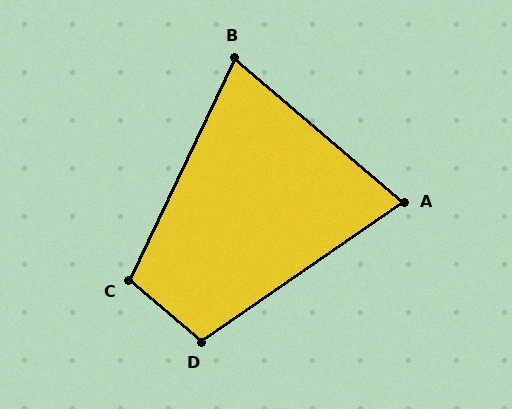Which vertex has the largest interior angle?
D, at approximately 105 degrees.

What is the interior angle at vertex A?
Approximately 75 degrees (acute).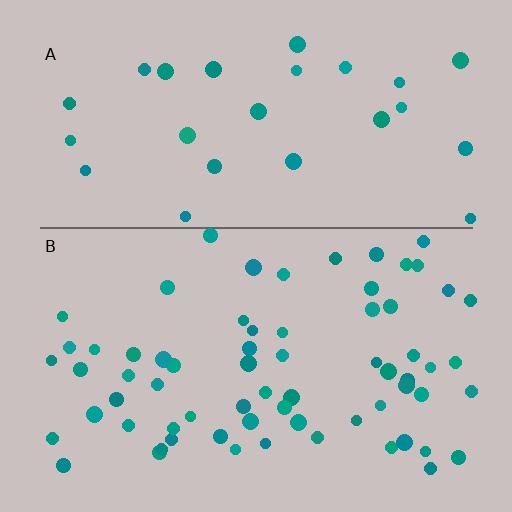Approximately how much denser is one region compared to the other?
Approximately 2.5× — region B over region A.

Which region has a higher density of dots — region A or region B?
B (the bottom).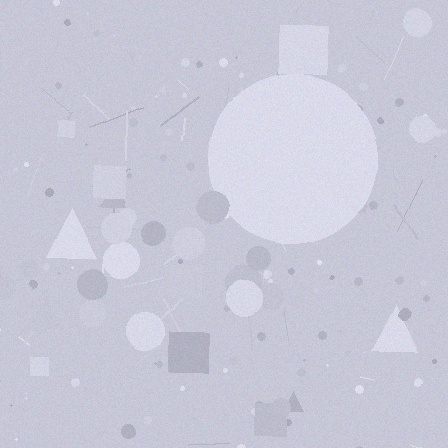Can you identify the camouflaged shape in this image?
The camouflaged shape is a circle.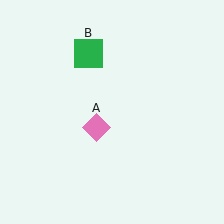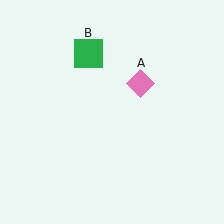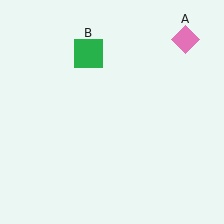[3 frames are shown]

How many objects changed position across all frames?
1 object changed position: pink diamond (object A).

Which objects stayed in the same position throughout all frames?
Green square (object B) remained stationary.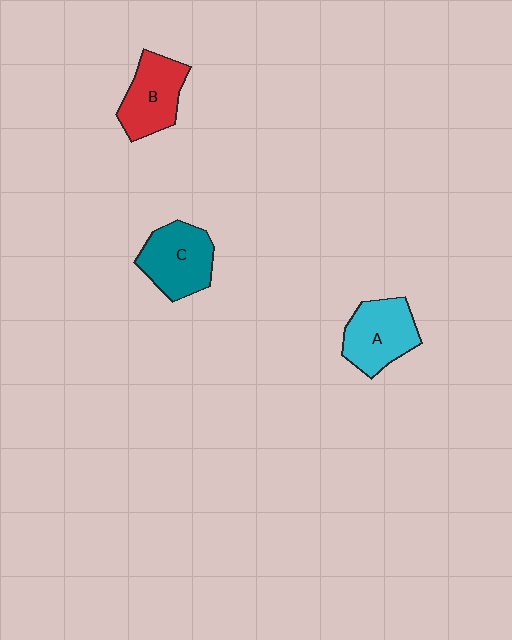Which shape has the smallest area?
Shape B (red).